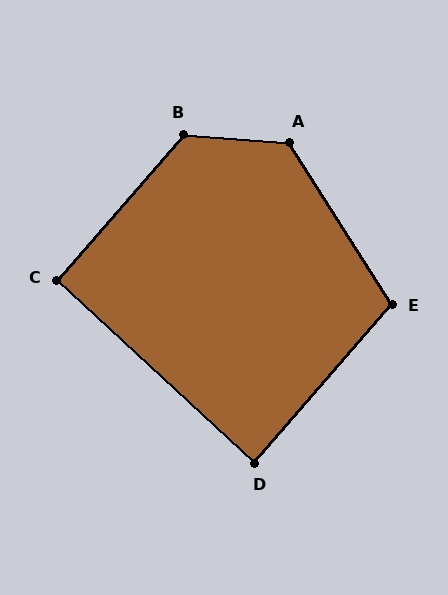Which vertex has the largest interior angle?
A, at approximately 127 degrees.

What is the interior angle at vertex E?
Approximately 107 degrees (obtuse).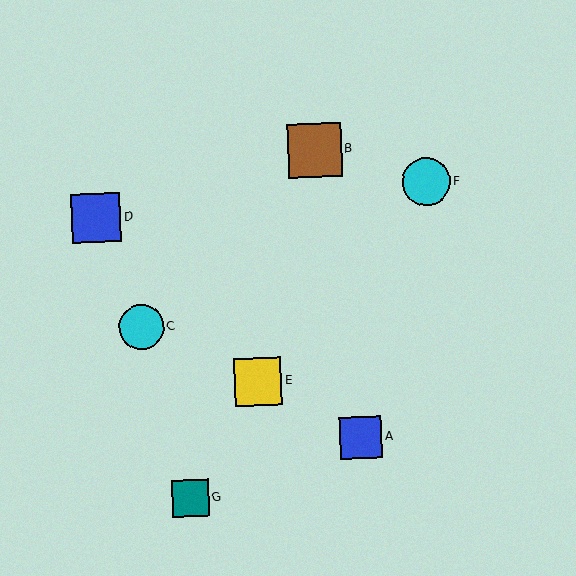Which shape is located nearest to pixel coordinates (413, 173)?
The cyan circle (labeled F) at (426, 182) is nearest to that location.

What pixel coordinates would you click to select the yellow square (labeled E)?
Click at (258, 382) to select the yellow square E.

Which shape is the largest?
The brown square (labeled B) is the largest.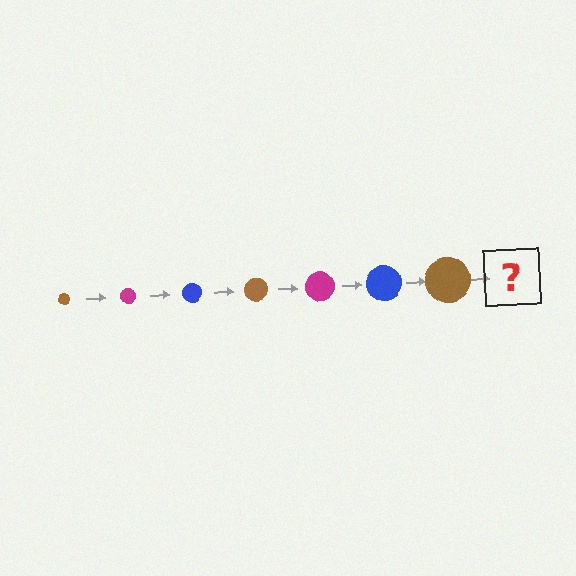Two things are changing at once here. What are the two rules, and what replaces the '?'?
The two rules are that the circle grows larger each step and the color cycles through brown, magenta, and blue. The '?' should be a magenta circle, larger than the previous one.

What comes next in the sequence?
The next element should be a magenta circle, larger than the previous one.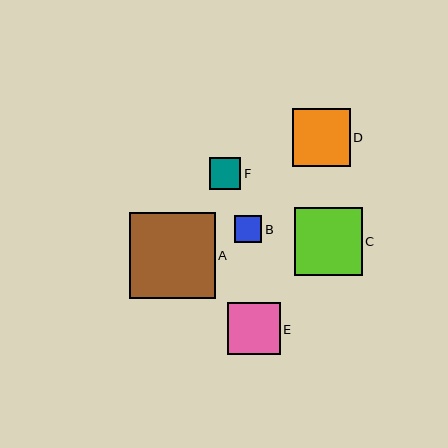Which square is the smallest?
Square B is the smallest with a size of approximately 27 pixels.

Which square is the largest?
Square A is the largest with a size of approximately 86 pixels.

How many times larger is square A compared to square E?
Square A is approximately 1.7 times the size of square E.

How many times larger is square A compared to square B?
Square A is approximately 3.2 times the size of square B.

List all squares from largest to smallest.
From largest to smallest: A, C, D, E, F, B.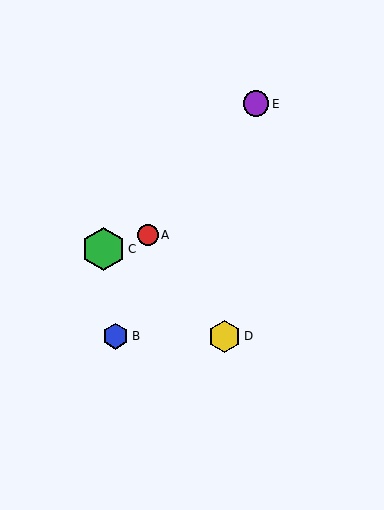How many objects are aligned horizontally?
2 objects (B, D) are aligned horizontally.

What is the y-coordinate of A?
Object A is at y≈235.